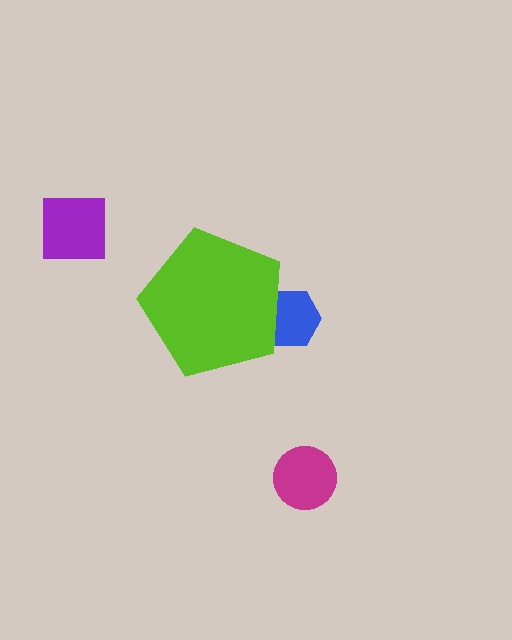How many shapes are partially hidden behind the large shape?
1 shape is partially hidden.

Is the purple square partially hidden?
No, the purple square is fully visible.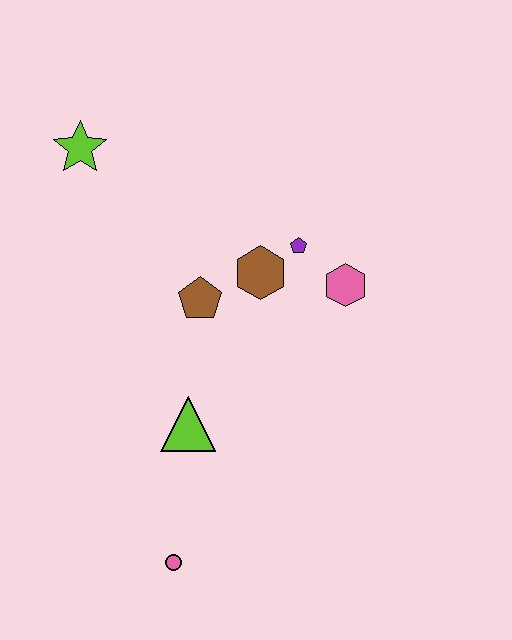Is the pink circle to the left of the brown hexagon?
Yes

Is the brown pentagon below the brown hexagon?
Yes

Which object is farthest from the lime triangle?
The lime star is farthest from the lime triangle.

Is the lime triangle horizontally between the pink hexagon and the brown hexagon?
No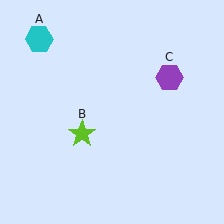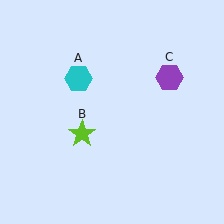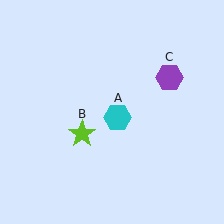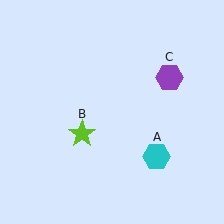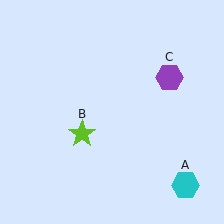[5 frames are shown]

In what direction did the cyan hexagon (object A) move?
The cyan hexagon (object A) moved down and to the right.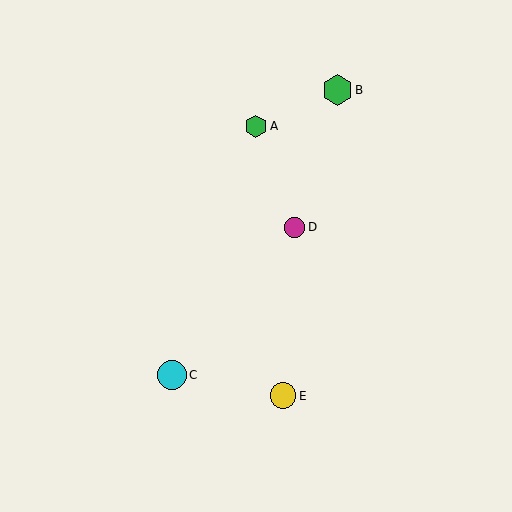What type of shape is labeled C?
Shape C is a cyan circle.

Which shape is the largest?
The green hexagon (labeled B) is the largest.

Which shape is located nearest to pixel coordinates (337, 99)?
The green hexagon (labeled B) at (337, 90) is nearest to that location.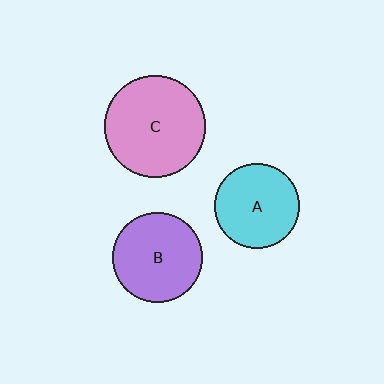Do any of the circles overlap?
No, none of the circles overlap.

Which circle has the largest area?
Circle C (pink).